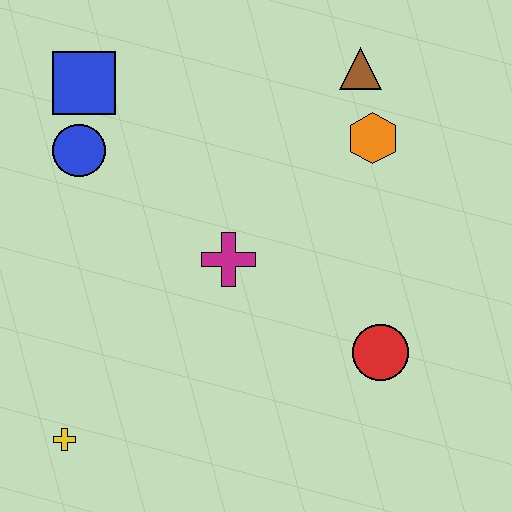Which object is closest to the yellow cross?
The magenta cross is closest to the yellow cross.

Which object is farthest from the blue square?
The red circle is farthest from the blue square.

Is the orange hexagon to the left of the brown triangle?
No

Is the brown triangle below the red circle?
No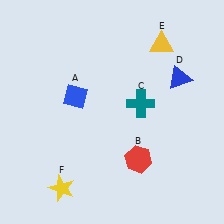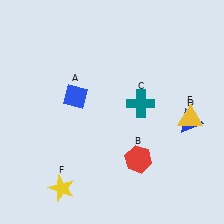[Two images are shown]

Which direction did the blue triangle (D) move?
The blue triangle (D) moved down.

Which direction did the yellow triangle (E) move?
The yellow triangle (E) moved down.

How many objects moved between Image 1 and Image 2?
2 objects moved between the two images.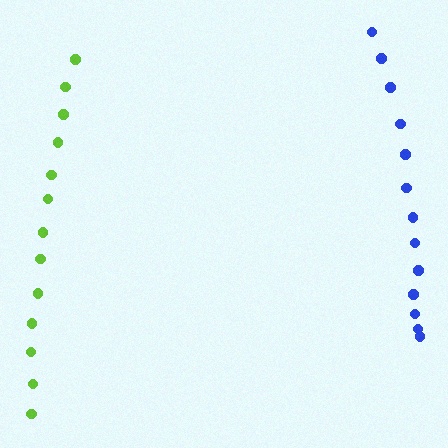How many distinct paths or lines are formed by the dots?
There are 2 distinct paths.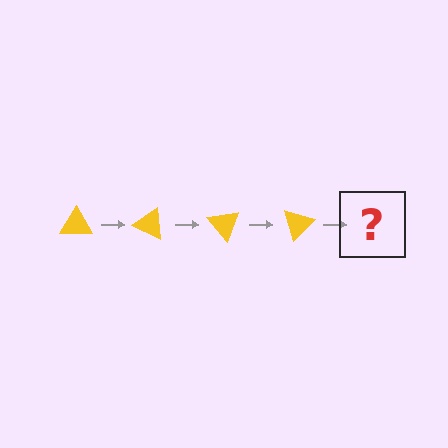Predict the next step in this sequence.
The next step is a yellow triangle rotated 100 degrees.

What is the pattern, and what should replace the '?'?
The pattern is that the triangle rotates 25 degrees each step. The '?' should be a yellow triangle rotated 100 degrees.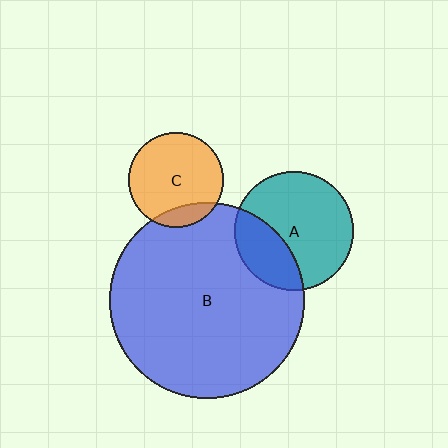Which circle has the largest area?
Circle B (blue).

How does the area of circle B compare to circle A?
Approximately 2.7 times.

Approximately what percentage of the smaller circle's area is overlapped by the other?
Approximately 30%.